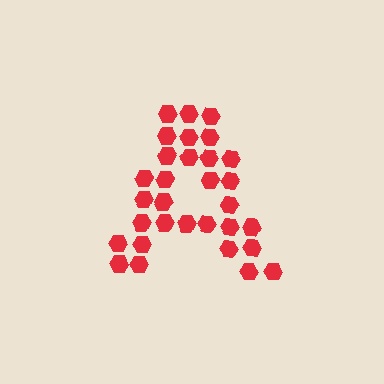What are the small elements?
The small elements are hexagons.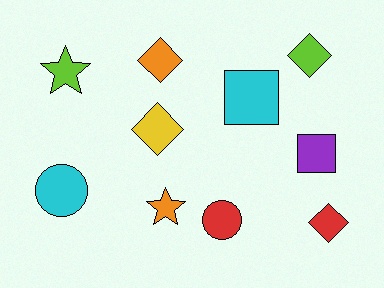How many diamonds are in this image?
There are 4 diamonds.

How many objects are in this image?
There are 10 objects.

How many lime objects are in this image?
There are 2 lime objects.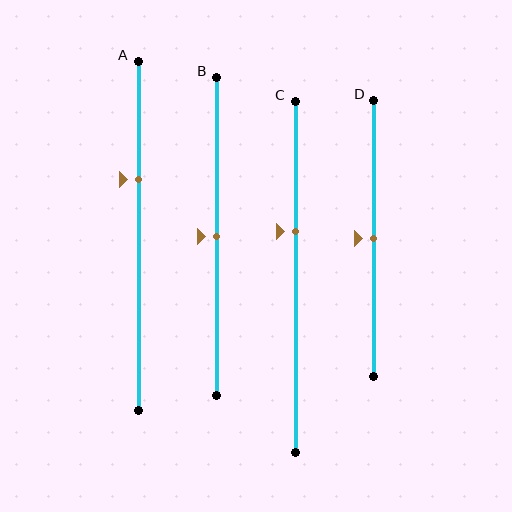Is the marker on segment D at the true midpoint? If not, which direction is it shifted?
Yes, the marker on segment D is at the true midpoint.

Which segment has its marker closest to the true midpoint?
Segment B has its marker closest to the true midpoint.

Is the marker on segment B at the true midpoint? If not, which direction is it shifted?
Yes, the marker on segment B is at the true midpoint.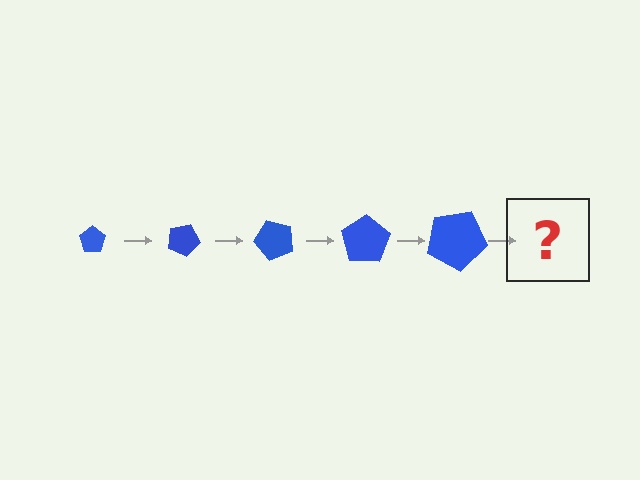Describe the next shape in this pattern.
It should be a pentagon, larger than the previous one and rotated 125 degrees from the start.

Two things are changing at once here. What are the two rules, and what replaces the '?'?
The two rules are that the pentagon grows larger each step and it rotates 25 degrees each step. The '?' should be a pentagon, larger than the previous one and rotated 125 degrees from the start.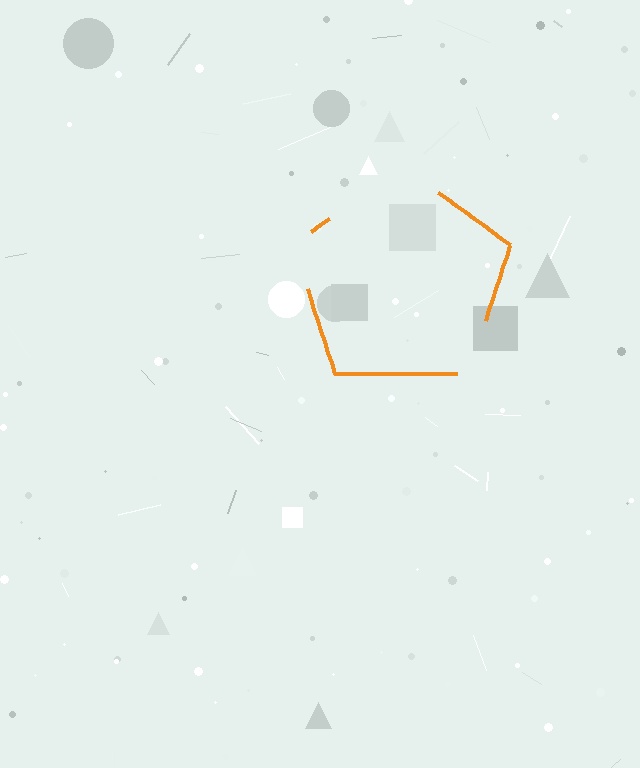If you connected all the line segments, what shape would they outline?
They would outline a pentagon.